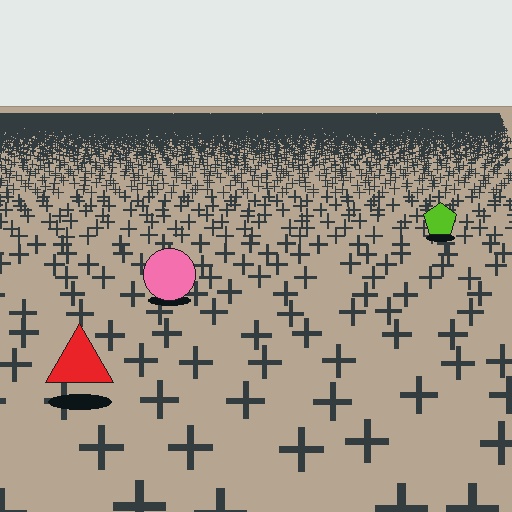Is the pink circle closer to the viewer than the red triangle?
No. The red triangle is closer — you can tell from the texture gradient: the ground texture is coarser near it.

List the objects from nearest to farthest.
From nearest to farthest: the red triangle, the pink circle, the lime pentagon.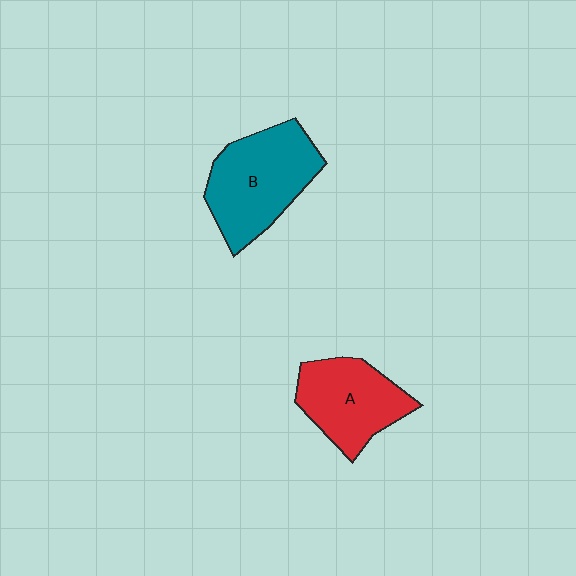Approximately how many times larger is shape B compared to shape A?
Approximately 1.2 times.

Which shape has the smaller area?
Shape A (red).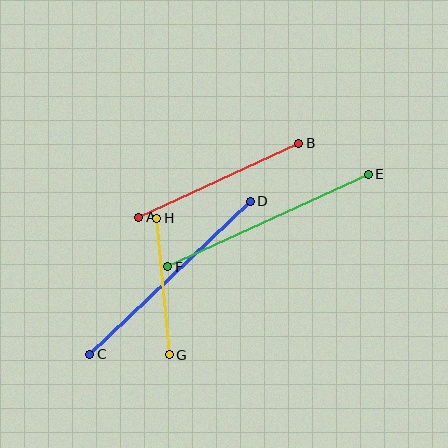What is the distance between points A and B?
The distance is approximately 176 pixels.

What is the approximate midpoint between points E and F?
The midpoint is at approximately (268, 220) pixels.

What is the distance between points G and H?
The distance is approximately 137 pixels.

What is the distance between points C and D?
The distance is approximately 221 pixels.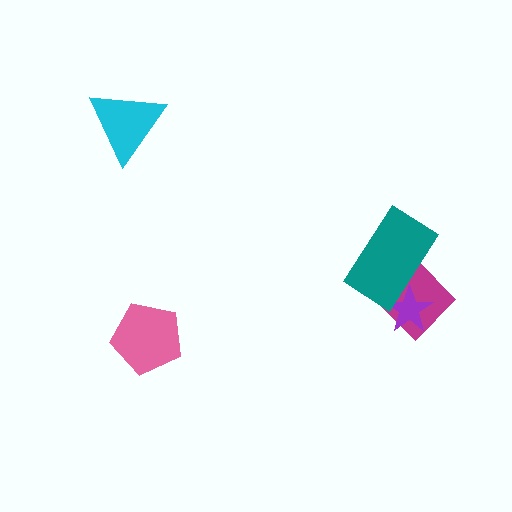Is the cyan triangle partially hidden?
No, no other shape covers it.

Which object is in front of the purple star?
The teal rectangle is in front of the purple star.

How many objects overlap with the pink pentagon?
0 objects overlap with the pink pentagon.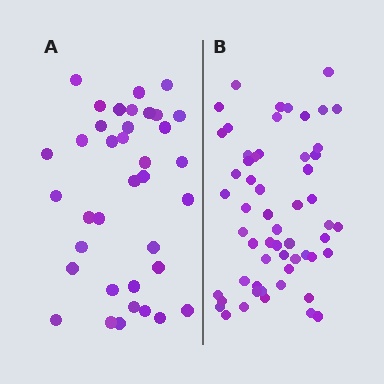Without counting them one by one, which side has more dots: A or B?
Region B (the right region) has more dots.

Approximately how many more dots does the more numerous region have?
Region B has approximately 20 more dots than region A.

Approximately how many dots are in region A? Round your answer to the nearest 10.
About 40 dots. (The exact count is 37, which rounds to 40.)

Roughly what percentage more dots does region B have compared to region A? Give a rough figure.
About 55% more.